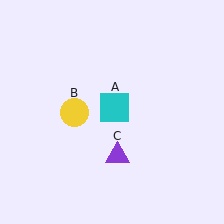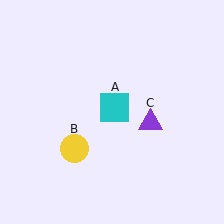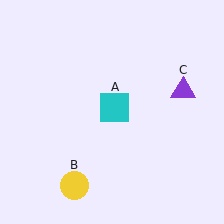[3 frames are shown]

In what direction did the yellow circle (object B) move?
The yellow circle (object B) moved down.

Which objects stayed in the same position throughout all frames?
Cyan square (object A) remained stationary.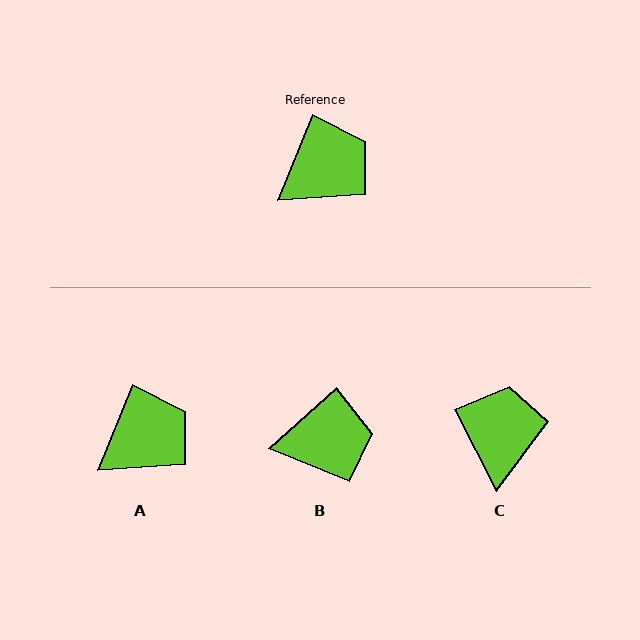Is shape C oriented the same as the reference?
No, it is off by about 49 degrees.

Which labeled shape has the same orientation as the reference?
A.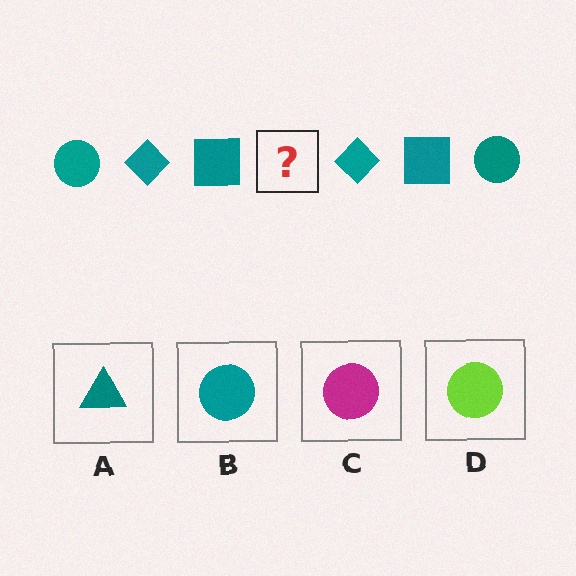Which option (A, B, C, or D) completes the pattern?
B.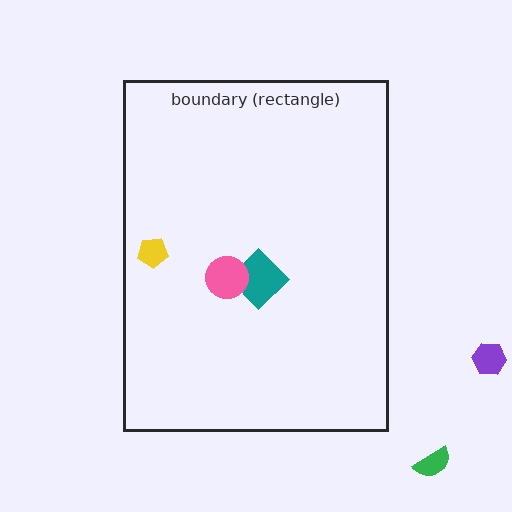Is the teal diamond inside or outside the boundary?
Inside.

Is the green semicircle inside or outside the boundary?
Outside.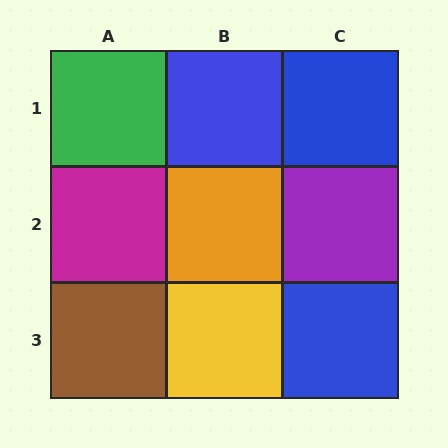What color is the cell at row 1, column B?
Blue.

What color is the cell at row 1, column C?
Blue.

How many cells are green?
1 cell is green.